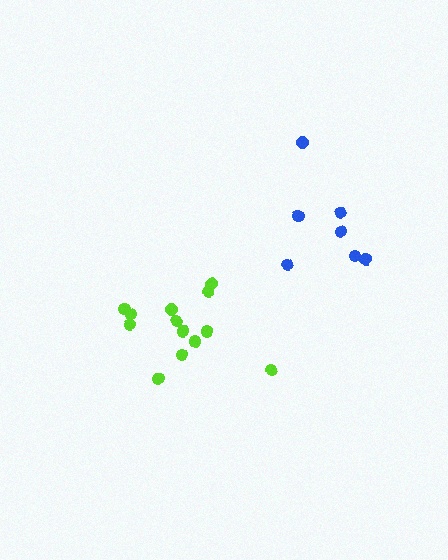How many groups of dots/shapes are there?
There are 2 groups.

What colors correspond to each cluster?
The clusters are colored: blue, lime.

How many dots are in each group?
Group 1: 7 dots, Group 2: 13 dots (20 total).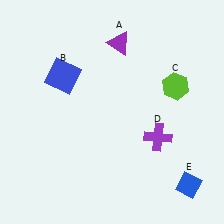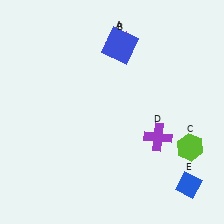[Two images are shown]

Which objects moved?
The objects that moved are: the blue square (B), the lime hexagon (C).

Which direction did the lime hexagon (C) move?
The lime hexagon (C) moved down.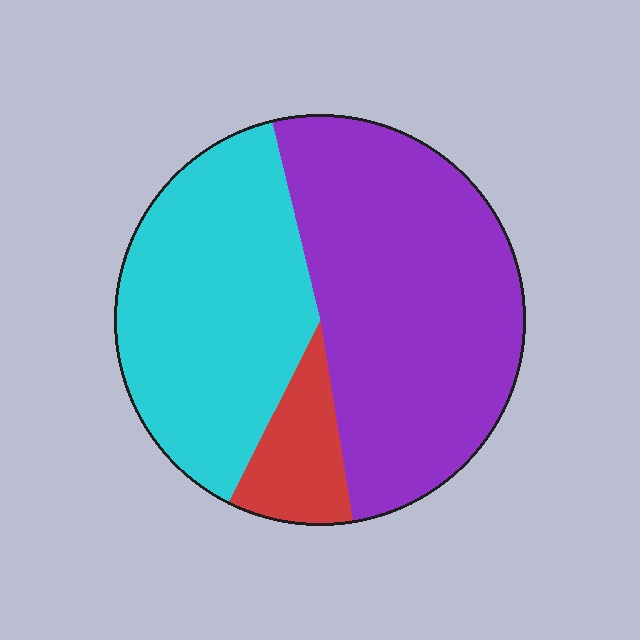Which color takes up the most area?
Purple, at roughly 50%.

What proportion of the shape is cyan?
Cyan covers about 40% of the shape.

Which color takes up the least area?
Red, at roughly 10%.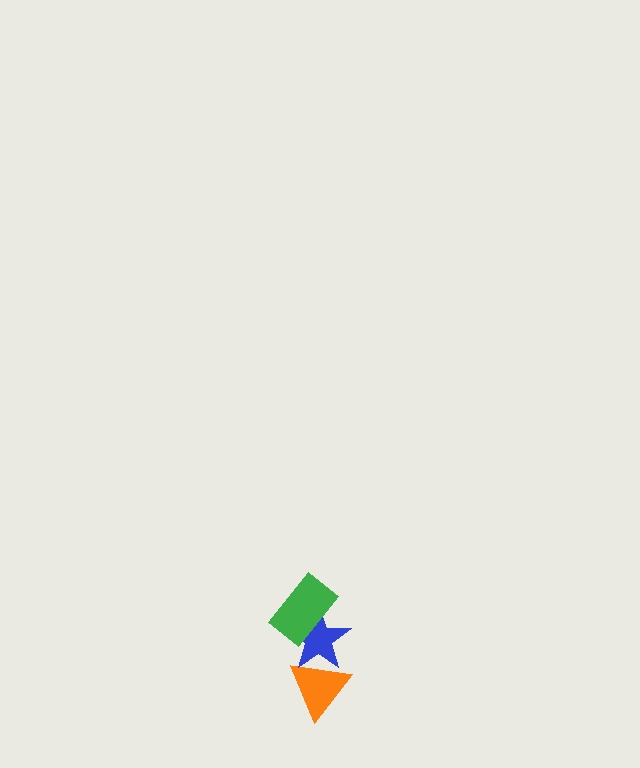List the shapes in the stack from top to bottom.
From top to bottom: the green rectangle, the blue star, the orange triangle.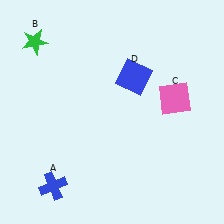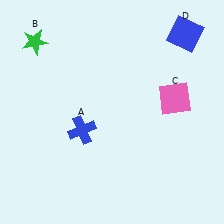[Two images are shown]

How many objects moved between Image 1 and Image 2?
2 objects moved between the two images.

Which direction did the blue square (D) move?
The blue square (D) moved right.